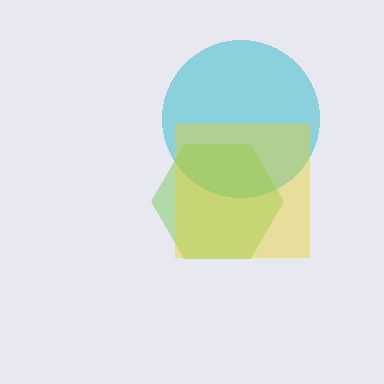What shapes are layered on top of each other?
The layered shapes are: a cyan circle, a lime hexagon, a yellow square.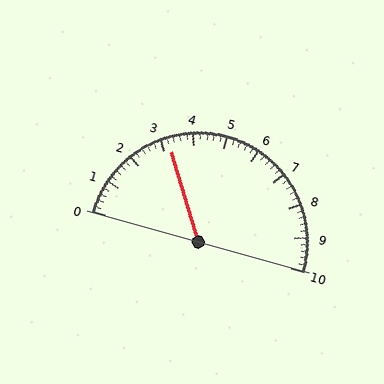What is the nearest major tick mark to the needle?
The nearest major tick mark is 3.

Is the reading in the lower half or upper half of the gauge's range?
The reading is in the lower half of the range (0 to 10).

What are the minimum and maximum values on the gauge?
The gauge ranges from 0 to 10.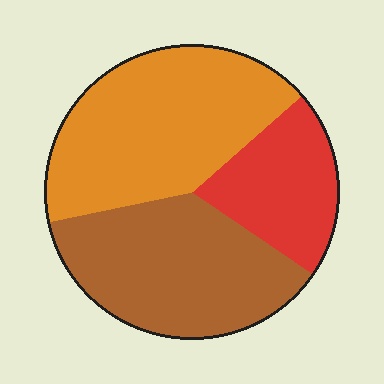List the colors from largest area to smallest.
From largest to smallest: orange, brown, red.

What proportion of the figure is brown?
Brown covers 37% of the figure.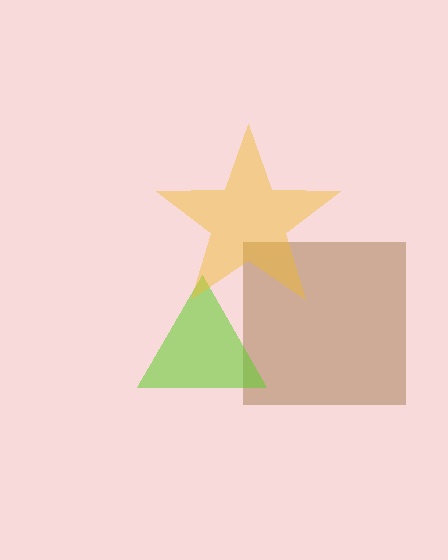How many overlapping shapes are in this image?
There are 3 overlapping shapes in the image.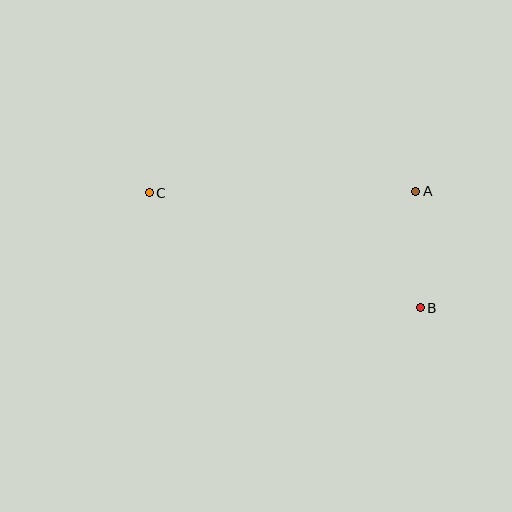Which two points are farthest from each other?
Points B and C are farthest from each other.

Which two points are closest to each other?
Points A and B are closest to each other.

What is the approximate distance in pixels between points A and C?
The distance between A and C is approximately 266 pixels.